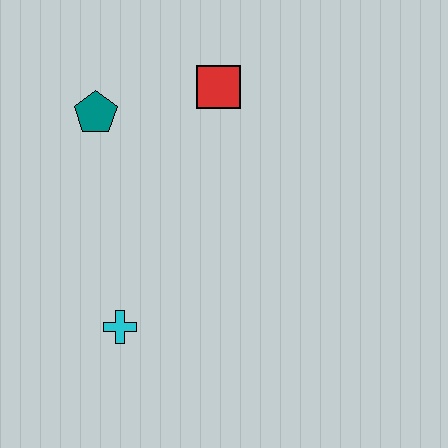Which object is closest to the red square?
The teal pentagon is closest to the red square.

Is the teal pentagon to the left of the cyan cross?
Yes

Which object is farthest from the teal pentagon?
The cyan cross is farthest from the teal pentagon.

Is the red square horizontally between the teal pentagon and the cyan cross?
No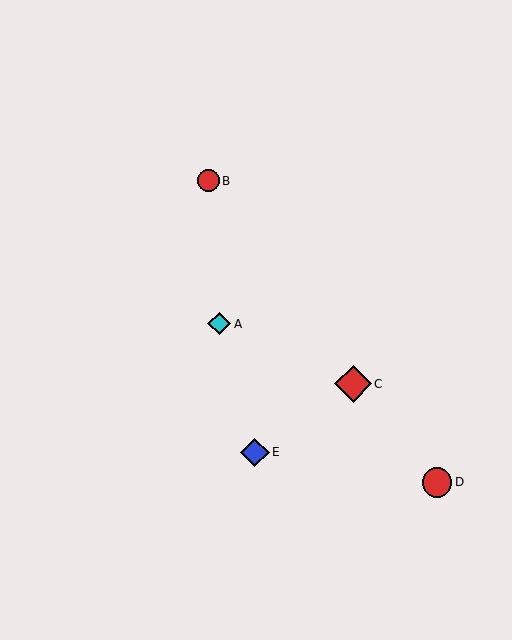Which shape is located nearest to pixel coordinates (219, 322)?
The cyan diamond (labeled A) at (219, 324) is nearest to that location.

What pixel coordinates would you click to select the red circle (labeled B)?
Click at (208, 181) to select the red circle B.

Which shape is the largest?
The red diamond (labeled C) is the largest.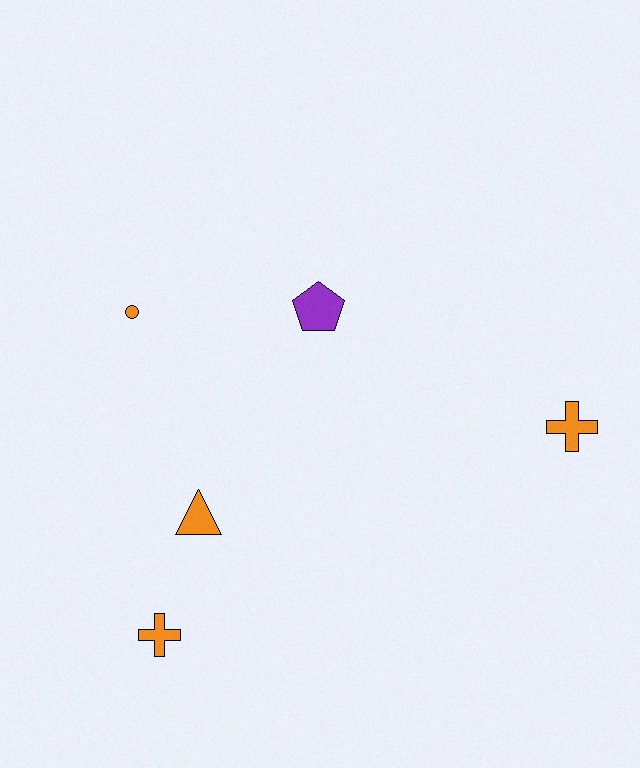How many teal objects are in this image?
There are no teal objects.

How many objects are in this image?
There are 5 objects.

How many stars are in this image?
There are no stars.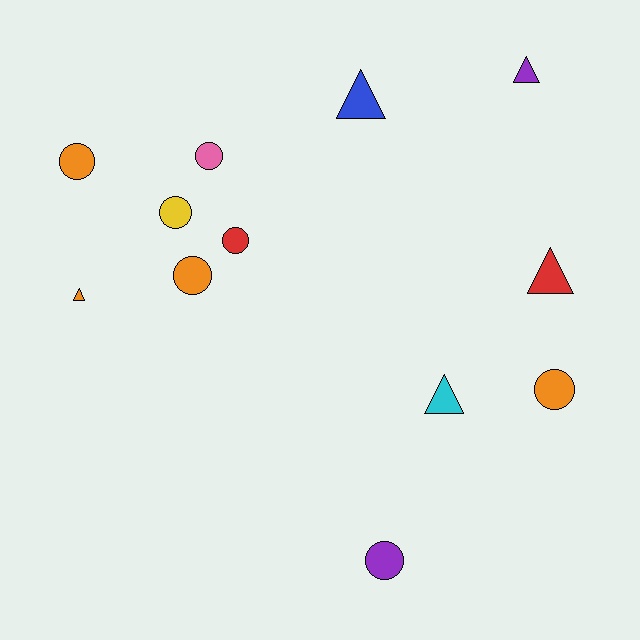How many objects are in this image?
There are 12 objects.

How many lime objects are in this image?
There are no lime objects.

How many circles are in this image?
There are 7 circles.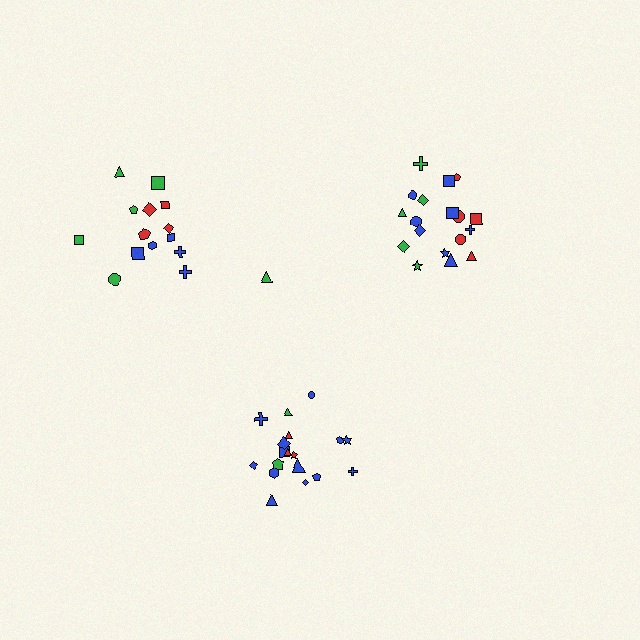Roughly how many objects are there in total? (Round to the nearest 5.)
Roughly 50 objects in total.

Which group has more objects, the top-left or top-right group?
The top-right group.